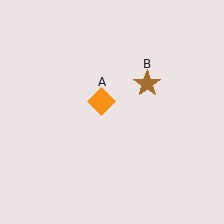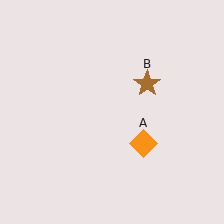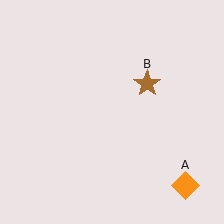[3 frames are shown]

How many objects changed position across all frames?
1 object changed position: orange diamond (object A).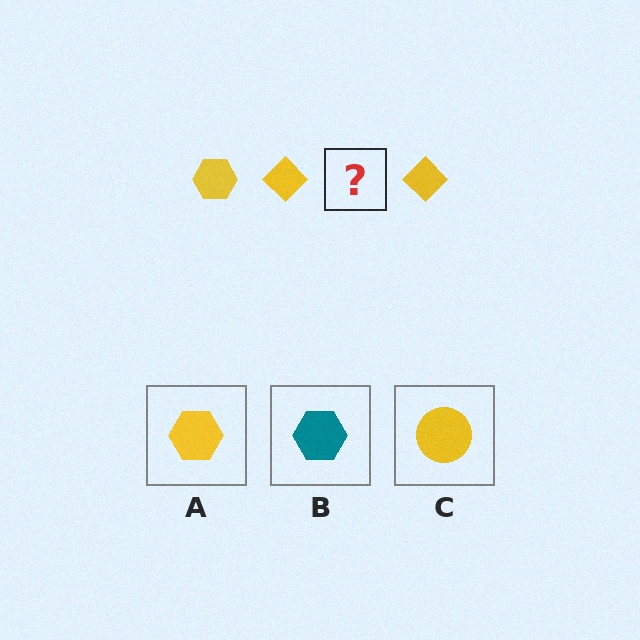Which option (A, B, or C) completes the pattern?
A.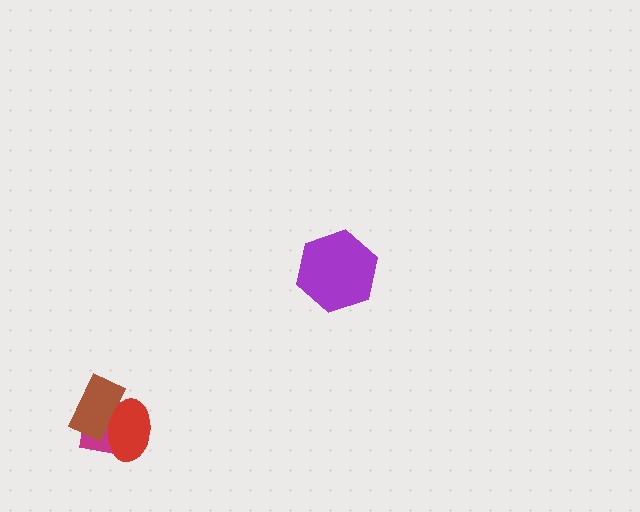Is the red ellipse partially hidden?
No, no other shape covers it.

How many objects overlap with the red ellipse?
2 objects overlap with the red ellipse.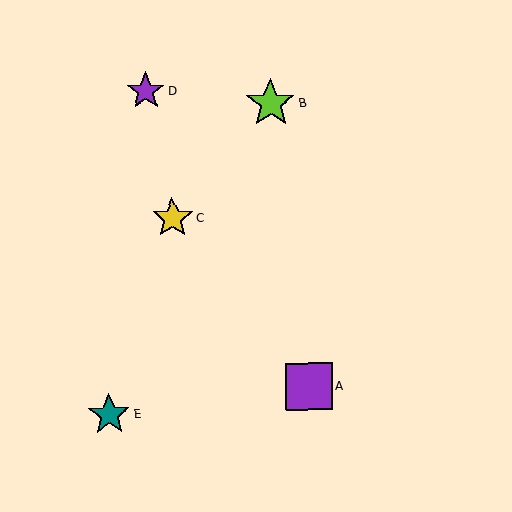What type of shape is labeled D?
Shape D is a purple star.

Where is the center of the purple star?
The center of the purple star is at (146, 91).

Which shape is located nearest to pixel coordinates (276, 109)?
The lime star (labeled B) at (271, 103) is nearest to that location.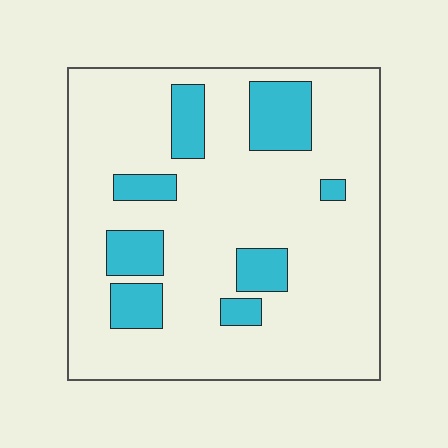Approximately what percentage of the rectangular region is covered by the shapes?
Approximately 20%.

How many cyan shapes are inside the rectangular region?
8.